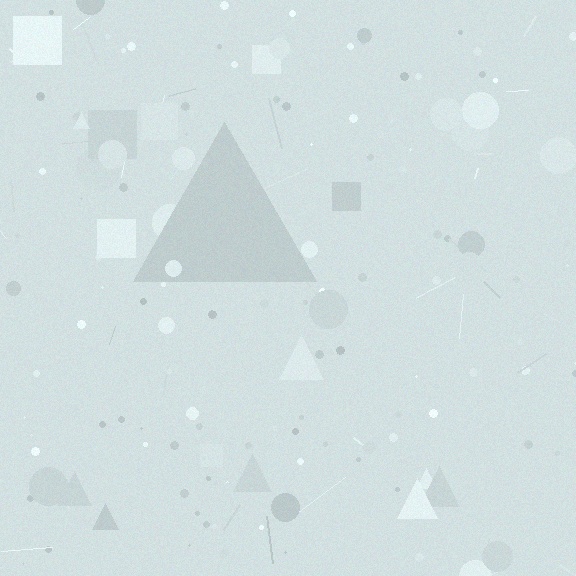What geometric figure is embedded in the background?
A triangle is embedded in the background.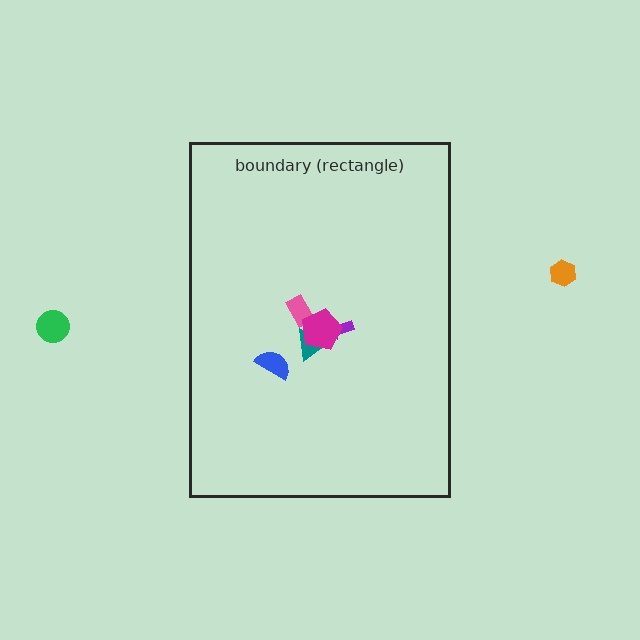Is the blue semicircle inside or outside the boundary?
Inside.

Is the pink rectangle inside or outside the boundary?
Inside.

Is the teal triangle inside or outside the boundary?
Inside.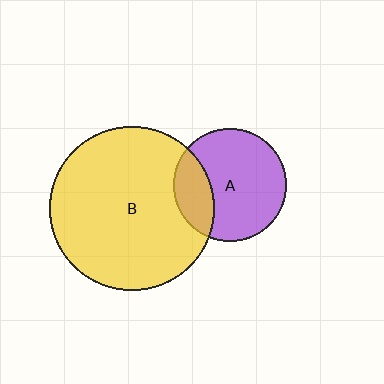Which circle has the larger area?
Circle B (yellow).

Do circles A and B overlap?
Yes.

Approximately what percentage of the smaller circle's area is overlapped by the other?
Approximately 25%.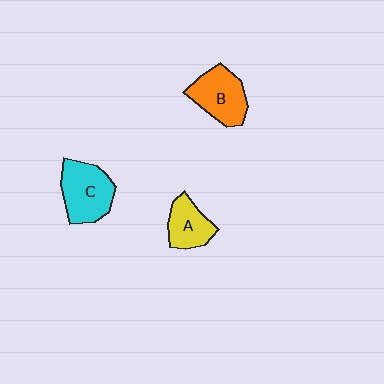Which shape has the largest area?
Shape C (cyan).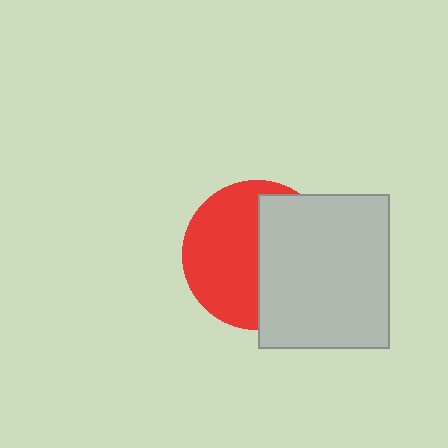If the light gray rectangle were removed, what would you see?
You would see the complete red circle.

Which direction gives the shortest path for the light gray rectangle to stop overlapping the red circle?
Moving right gives the shortest separation.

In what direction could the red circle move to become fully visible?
The red circle could move left. That would shift it out from behind the light gray rectangle entirely.